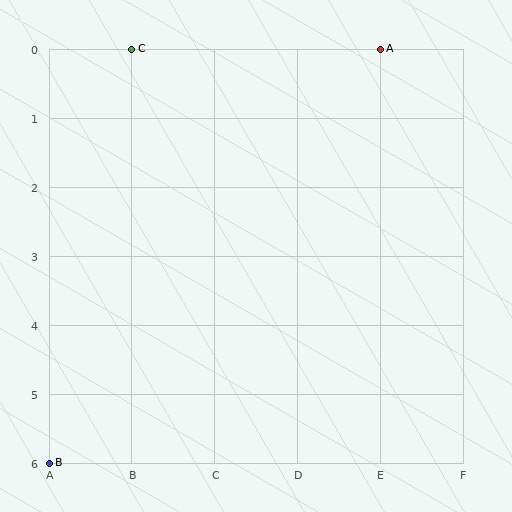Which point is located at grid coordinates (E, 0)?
Point A is at (E, 0).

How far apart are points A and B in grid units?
Points A and B are 4 columns and 6 rows apart (about 7.2 grid units diagonally).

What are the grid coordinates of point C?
Point C is at grid coordinates (B, 0).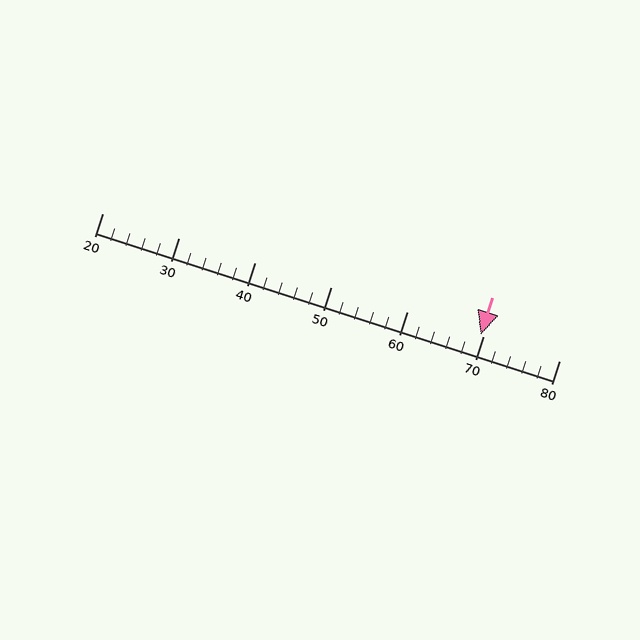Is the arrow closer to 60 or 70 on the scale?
The arrow is closer to 70.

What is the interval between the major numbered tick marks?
The major tick marks are spaced 10 units apart.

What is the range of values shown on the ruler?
The ruler shows values from 20 to 80.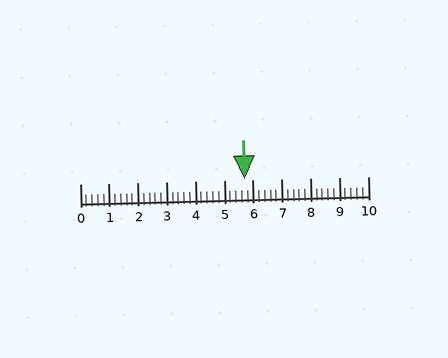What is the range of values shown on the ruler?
The ruler shows values from 0 to 10.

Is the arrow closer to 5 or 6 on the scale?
The arrow is closer to 6.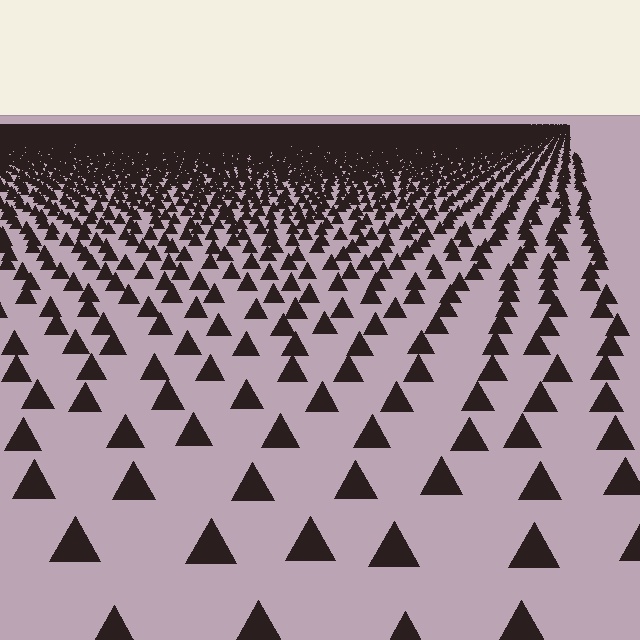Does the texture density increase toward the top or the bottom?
Density increases toward the top.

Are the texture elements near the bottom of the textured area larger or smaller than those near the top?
Larger. Near the bottom, elements are closer to the viewer and appear at a bigger on-screen size.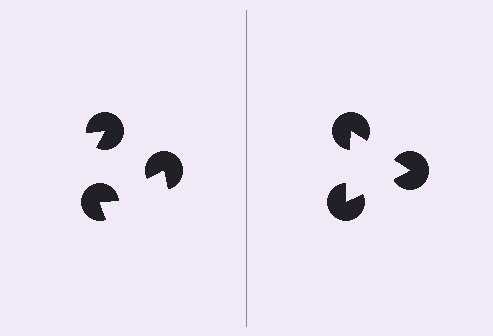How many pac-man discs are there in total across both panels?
6 — 3 on each side.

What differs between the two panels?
The pac-man discs are positioned identically on both sides; only the wedge orientations differ. On the right they align to a triangle; on the left they are misaligned.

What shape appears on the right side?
An illusory triangle.